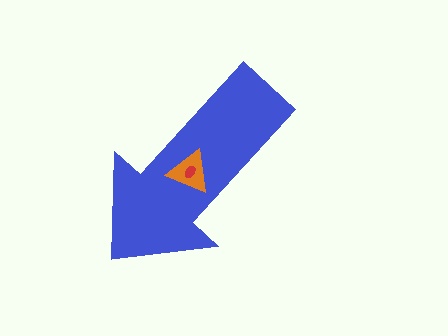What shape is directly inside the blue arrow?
The orange triangle.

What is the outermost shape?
The blue arrow.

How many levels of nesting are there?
3.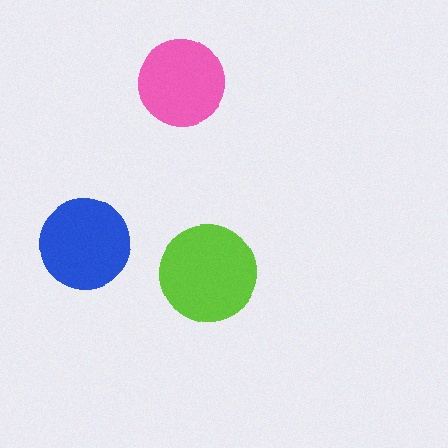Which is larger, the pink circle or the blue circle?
The blue one.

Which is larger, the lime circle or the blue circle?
The lime one.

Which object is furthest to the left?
The blue circle is leftmost.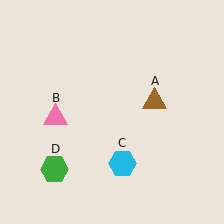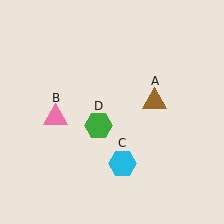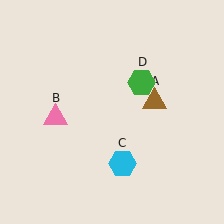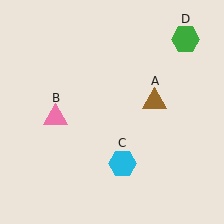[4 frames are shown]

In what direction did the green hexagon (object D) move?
The green hexagon (object D) moved up and to the right.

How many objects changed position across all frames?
1 object changed position: green hexagon (object D).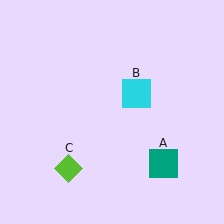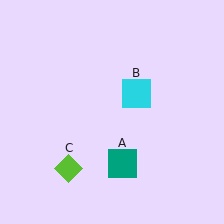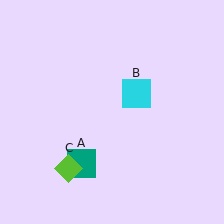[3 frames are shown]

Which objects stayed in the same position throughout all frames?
Cyan square (object B) and lime diamond (object C) remained stationary.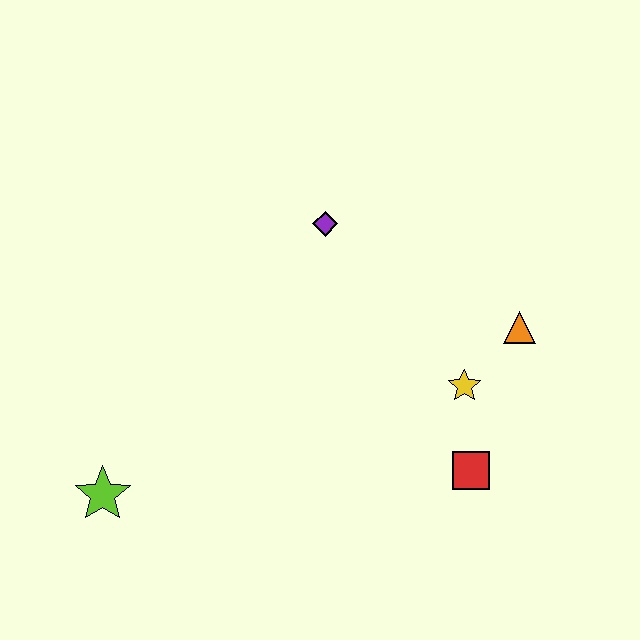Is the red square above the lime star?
Yes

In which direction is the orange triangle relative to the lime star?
The orange triangle is to the right of the lime star.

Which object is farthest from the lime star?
The orange triangle is farthest from the lime star.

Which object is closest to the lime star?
The purple diamond is closest to the lime star.